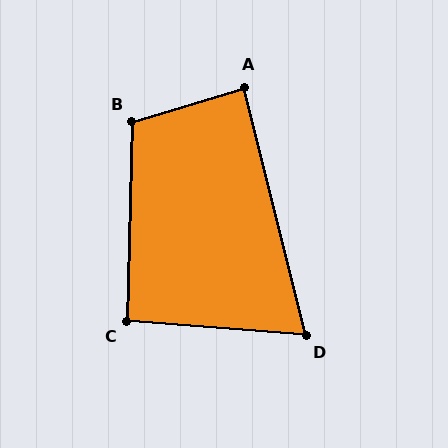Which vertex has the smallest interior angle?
D, at approximately 72 degrees.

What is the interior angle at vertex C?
Approximately 93 degrees (approximately right).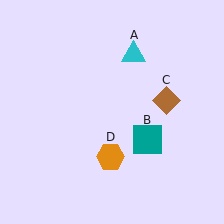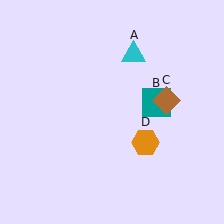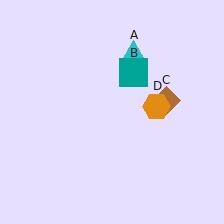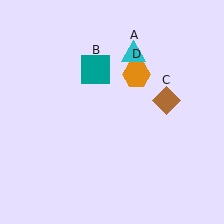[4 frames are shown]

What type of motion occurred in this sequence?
The teal square (object B), orange hexagon (object D) rotated counterclockwise around the center of the scene.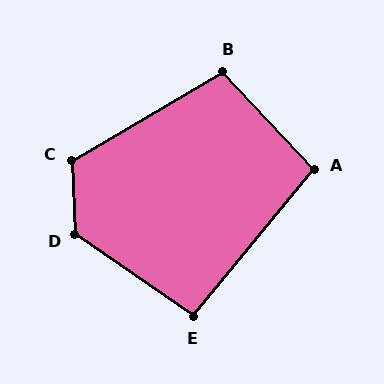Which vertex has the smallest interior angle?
E, at approximately 95 degrees.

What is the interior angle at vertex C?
Approximately 118 degrees (obtuse).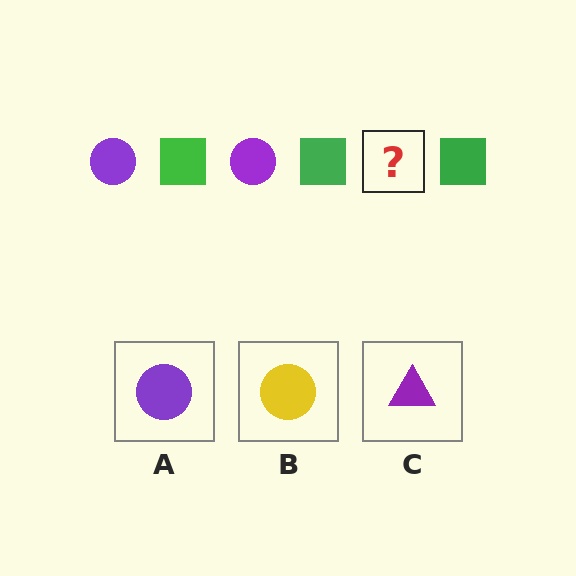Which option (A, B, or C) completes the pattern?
A.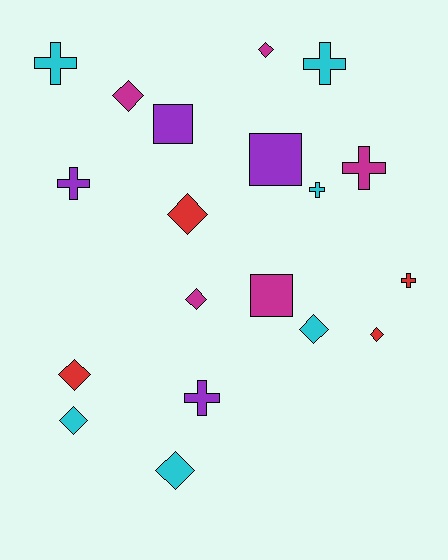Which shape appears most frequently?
Diamond, with 9 objects.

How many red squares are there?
There are no red squares.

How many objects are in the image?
There are 19 objects.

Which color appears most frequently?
Cyan, with 6 objects.